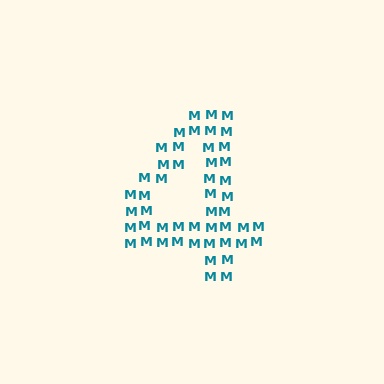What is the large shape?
The large shape is the digit 4.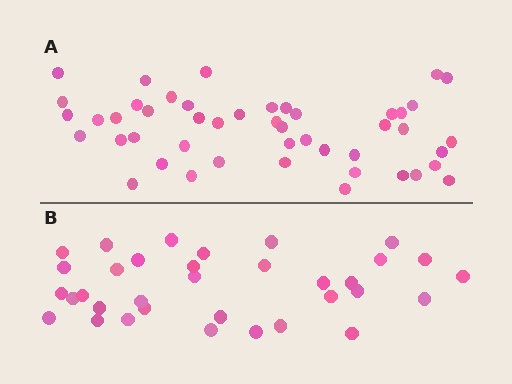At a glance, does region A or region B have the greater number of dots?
Region A (the top region) has more dots.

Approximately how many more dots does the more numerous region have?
Region A has approximately 15 more dots than region B.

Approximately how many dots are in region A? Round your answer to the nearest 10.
About 50 dots. (The exact count is 47, which rounds to 50.)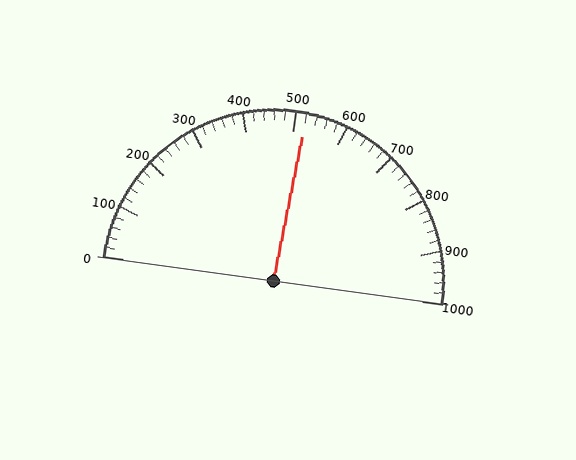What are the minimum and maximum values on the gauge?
The gauge ranges from 0 to 1000.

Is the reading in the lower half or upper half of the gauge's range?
The reading is in the upper half of the range (0 to 1000).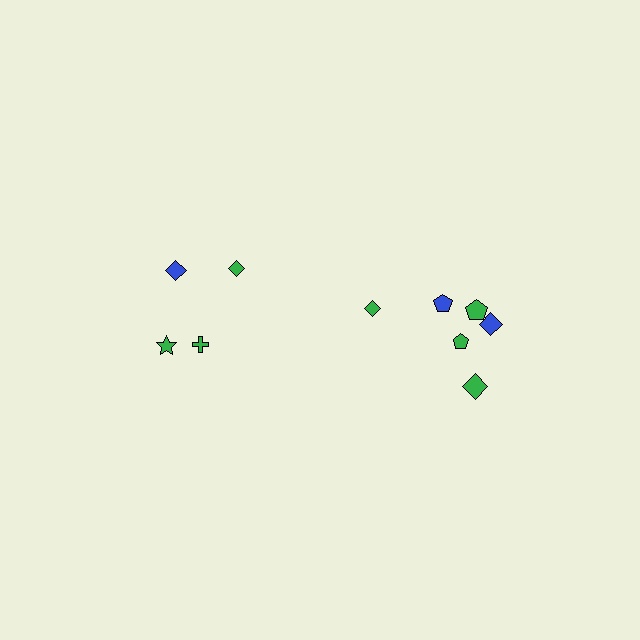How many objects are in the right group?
There are 6 objects.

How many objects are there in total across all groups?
There are 10 objects.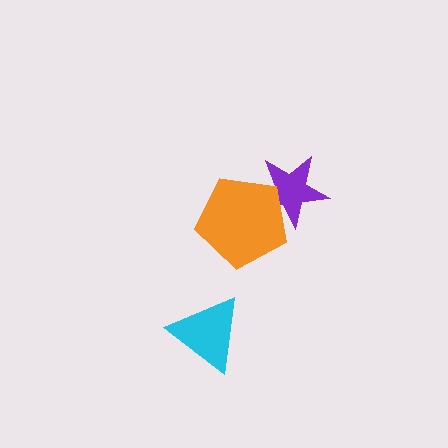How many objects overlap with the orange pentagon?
1 object overlaps with the orange pentagon.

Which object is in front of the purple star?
The orange pentagon is in front of the purple star.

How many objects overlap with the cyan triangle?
0 objects overlap with the cyan triangle.